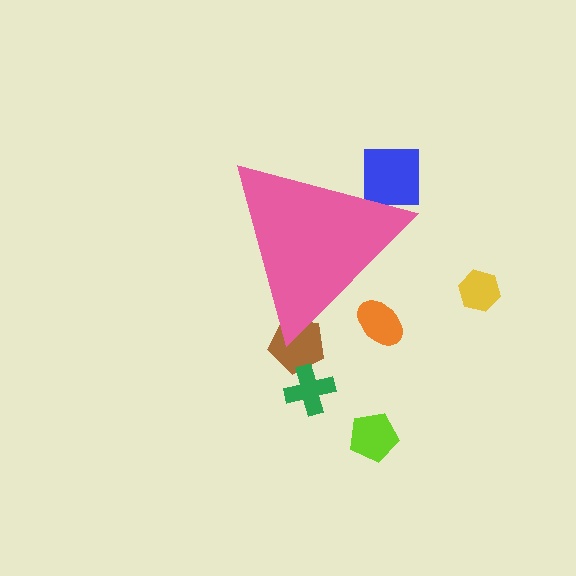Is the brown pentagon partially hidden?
Yes, the brown pentagon is partially hidden behind the pink triangle.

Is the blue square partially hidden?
Yes, the blue square is partially hidden behind the pink triangle.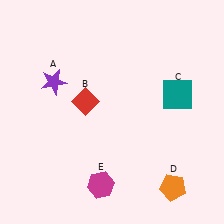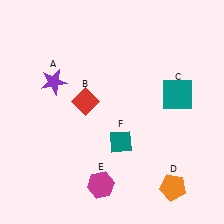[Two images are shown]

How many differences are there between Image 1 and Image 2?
There is 1 difference between the two images.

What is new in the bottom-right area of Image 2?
A teal diamond (F) was added in the bottom-right area of Image 2.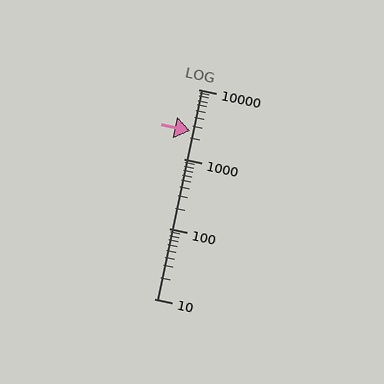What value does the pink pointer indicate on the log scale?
The pointer indicates approximately 2500.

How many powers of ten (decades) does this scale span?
The scale spans 3 decades, from 10 to 10000.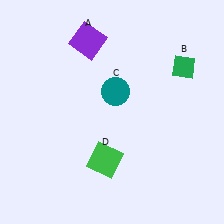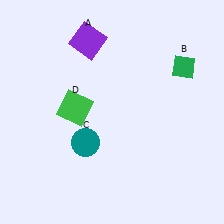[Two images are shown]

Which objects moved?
The objects that moved are: the teal circle (C), the green square (D).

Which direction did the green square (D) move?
The green square (D) moved up.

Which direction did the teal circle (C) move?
The teal circle (C) moved down.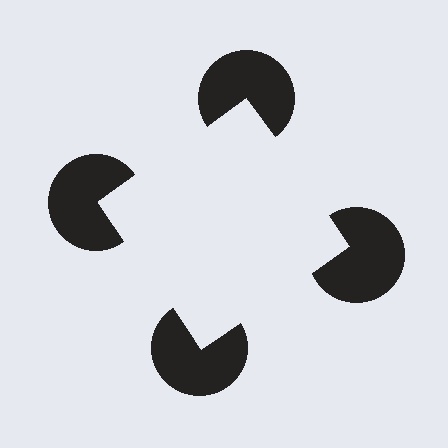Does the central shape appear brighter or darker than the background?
It typically appears slightly brighter than the background, even though no actual brightness change is drawn.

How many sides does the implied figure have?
4 sides.